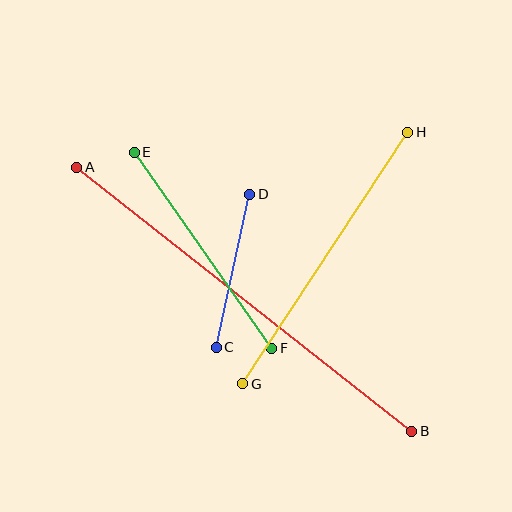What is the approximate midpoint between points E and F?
The midpoint is at approximately (203, 250) pixels.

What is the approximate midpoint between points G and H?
The midpoint is at approximately (325, 258) pixels.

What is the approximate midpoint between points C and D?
The midpoint is at approximately (233, 271) pixels.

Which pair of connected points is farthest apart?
Points A and B are farthest apart.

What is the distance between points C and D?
The distance is approximately 157 pixels.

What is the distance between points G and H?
The distance is approximately 301 pixels.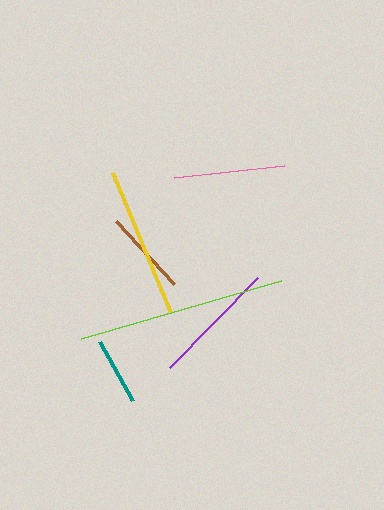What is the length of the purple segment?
The purple segment is approximately 125 pixels long.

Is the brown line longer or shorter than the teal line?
The brown line is longer than the teal line.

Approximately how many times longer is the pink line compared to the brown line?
The pink line is approximately 1.3 times the length of the brown line.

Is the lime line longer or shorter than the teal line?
The lime line is longer than the teal line.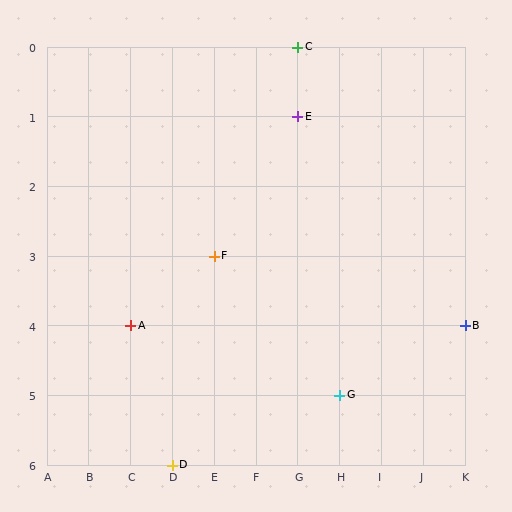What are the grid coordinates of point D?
Point D is at grid coordinates (D, 6).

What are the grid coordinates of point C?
Point C is at grid coordinates (G, 0).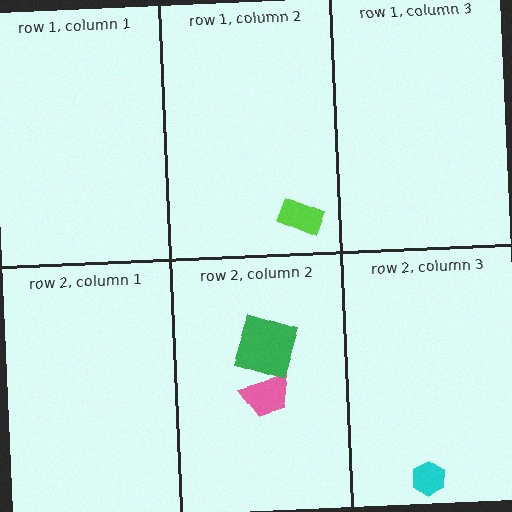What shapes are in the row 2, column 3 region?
The cyan hexagon.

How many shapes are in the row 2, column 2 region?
2.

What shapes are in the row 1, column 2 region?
The lime rectangle.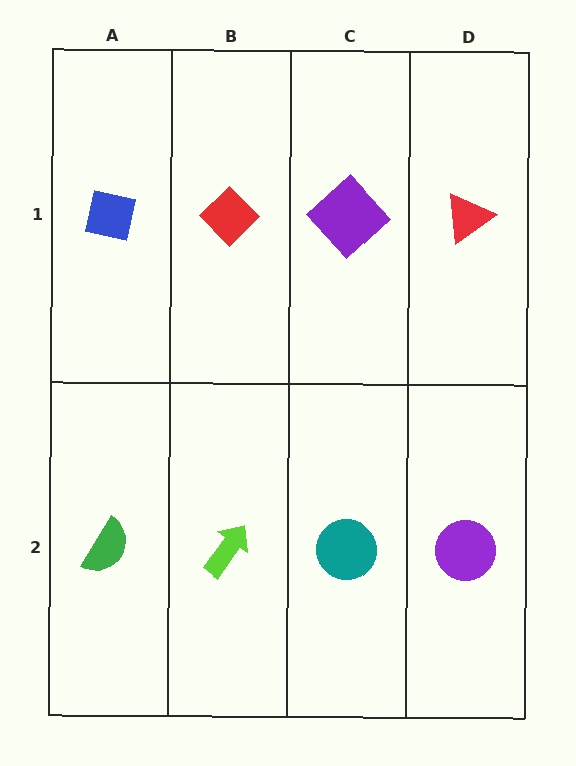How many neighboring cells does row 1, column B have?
3.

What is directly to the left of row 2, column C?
A lime arrow.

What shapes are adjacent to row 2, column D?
A red triangle (row 1, column D), a teal circle (row 2, column C).